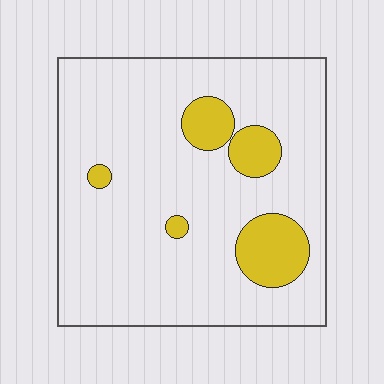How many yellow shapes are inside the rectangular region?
5.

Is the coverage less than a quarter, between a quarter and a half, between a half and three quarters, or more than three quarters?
Less than a quarter.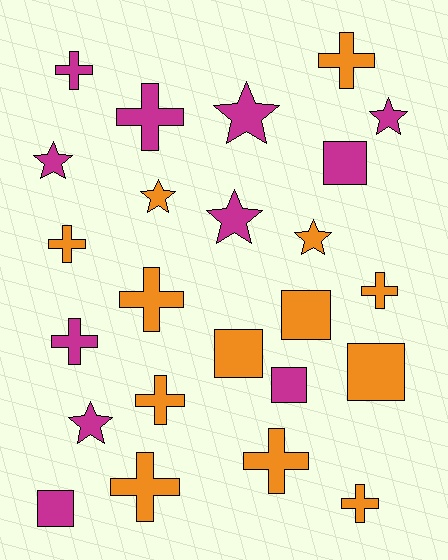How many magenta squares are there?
There are 3 magenta squares.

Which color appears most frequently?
Orange, with 13 objects.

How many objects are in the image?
There are 24 objects.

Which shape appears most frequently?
Cross, with 11 objects.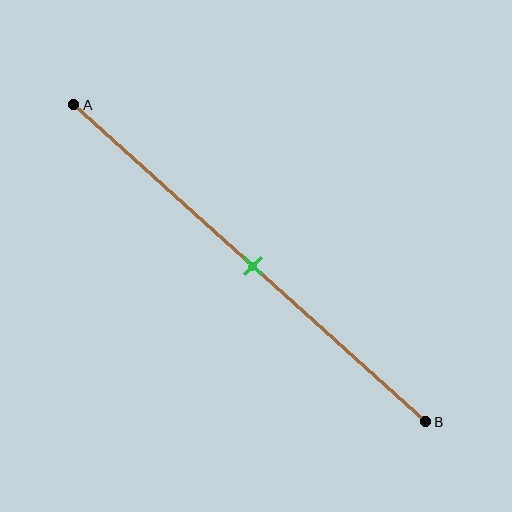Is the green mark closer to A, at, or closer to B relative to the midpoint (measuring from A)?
The green mark is approximately at the midpoint of segment AB.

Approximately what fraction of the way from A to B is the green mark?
The green mark is approximately 50% of the way from A to B.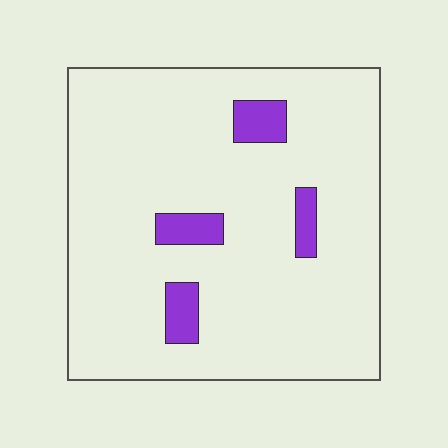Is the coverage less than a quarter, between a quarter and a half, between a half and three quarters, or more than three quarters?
Less than a quarter.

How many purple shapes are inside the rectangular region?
4.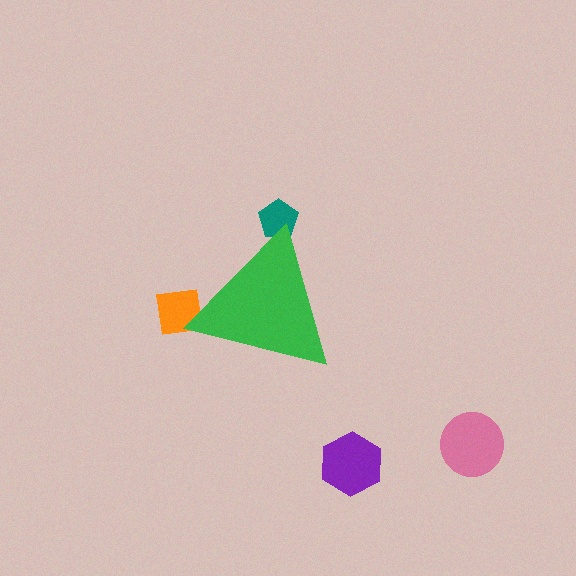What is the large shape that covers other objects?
A green triangle.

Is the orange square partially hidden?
Yes, the orange square is partially hidden behind the green triangle.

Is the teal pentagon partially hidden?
Yes, the teal pentagon is partially hidden behind the green triangle.